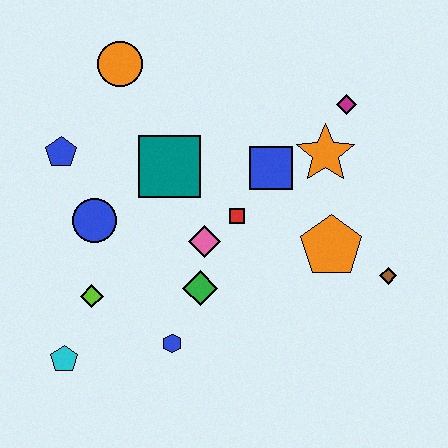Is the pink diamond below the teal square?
Yes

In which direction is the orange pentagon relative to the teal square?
The orange pentagon is to the right of the teal square.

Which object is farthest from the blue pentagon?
The brown diamond is farthest from the blue pentagon.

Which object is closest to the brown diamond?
The orange pentagon is closest to the brown diamond.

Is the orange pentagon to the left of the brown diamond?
Yes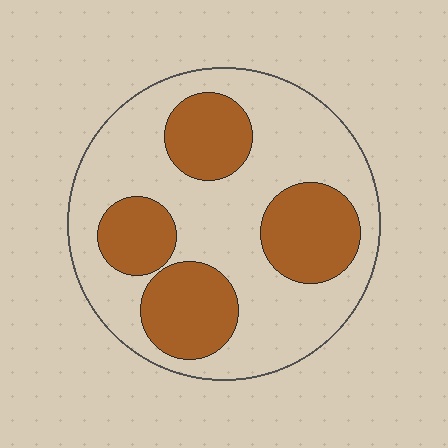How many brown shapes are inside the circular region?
4.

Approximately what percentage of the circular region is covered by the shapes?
Approximately 35%.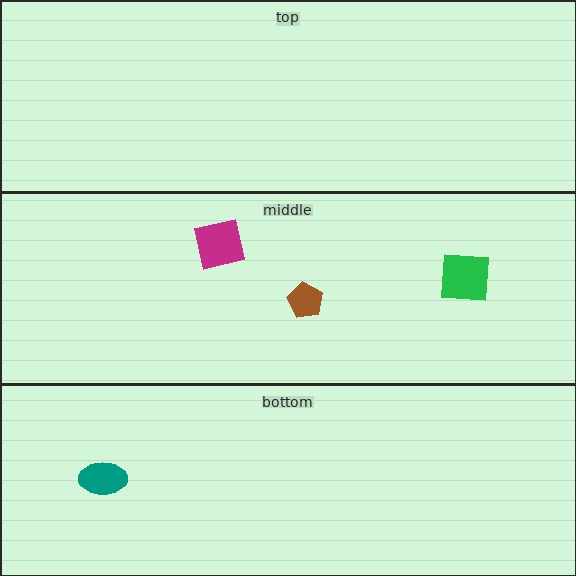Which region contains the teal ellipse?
The bottom region.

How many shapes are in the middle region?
3.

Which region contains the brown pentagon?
The middle region.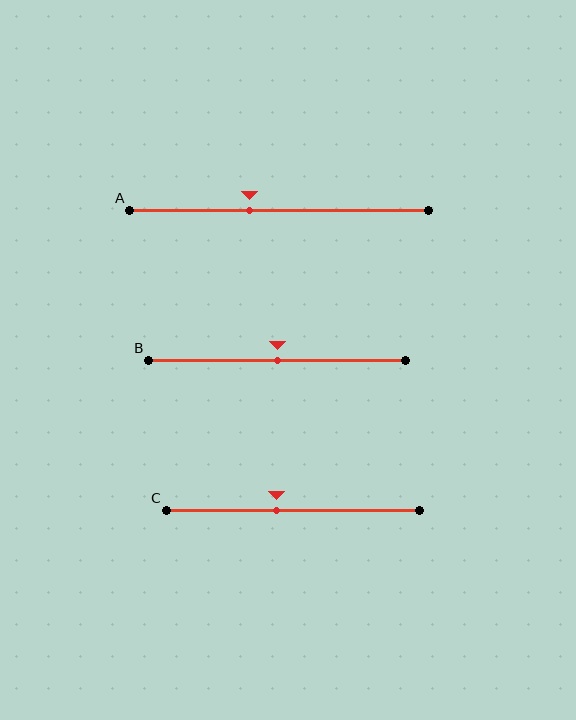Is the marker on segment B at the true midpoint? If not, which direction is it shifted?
Yes, the marker on segment B is at the true midpoint.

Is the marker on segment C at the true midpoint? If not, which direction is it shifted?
No, the marker on segment C is shifted to the left by about 6% of the segment length.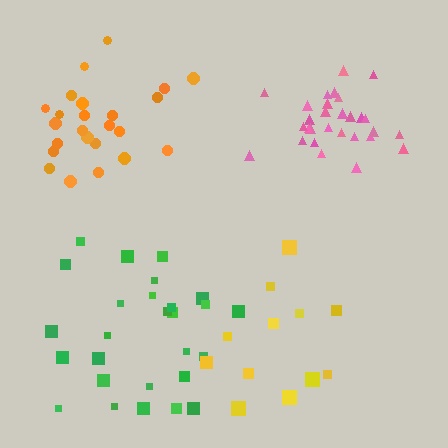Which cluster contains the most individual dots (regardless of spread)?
Pink (29).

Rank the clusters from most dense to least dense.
pink, orange, green, yellow.